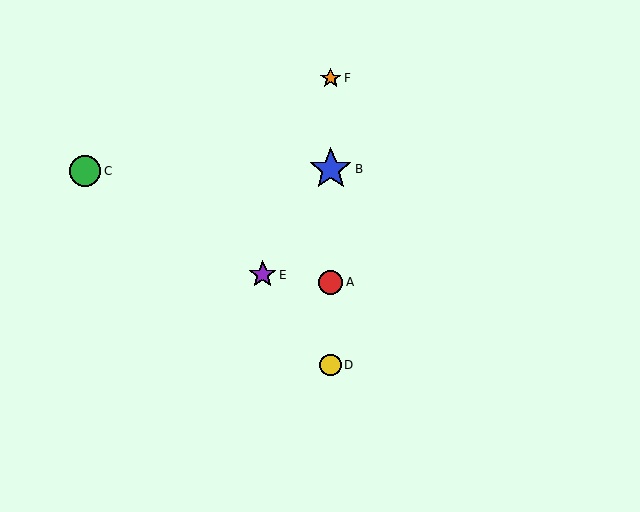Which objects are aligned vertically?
Objects A, B, D, F are aligned vertically.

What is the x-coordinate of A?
Object A is at x≈331.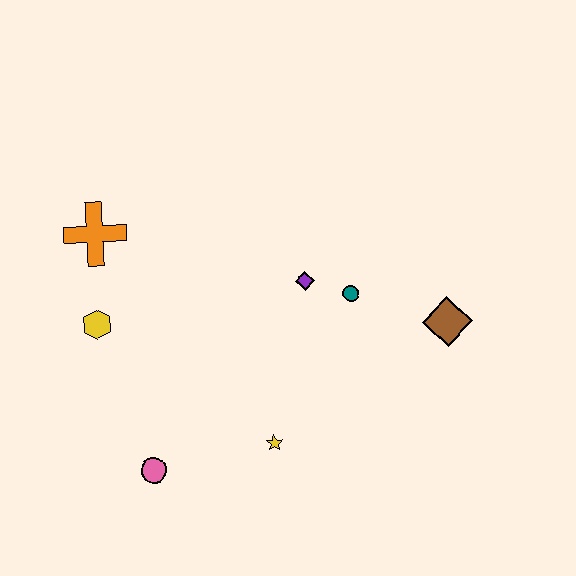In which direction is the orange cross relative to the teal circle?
The orange cross is to the left of the teal circle.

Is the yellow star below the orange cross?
Yes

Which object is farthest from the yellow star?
The orange cross is farthest from the yellow star.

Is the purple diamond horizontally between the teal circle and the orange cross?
Yes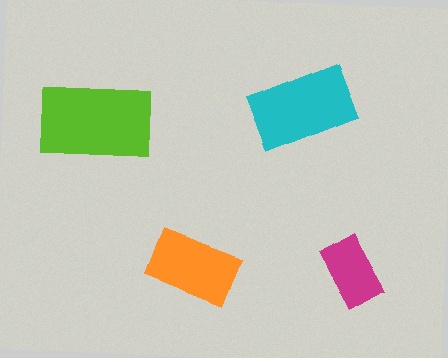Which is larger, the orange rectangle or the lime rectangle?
The lime one.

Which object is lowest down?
The orange rectangle is bottommost.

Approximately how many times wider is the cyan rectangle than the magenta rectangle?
About 1.5 times wider.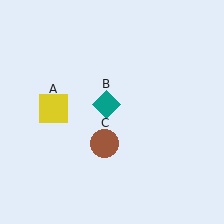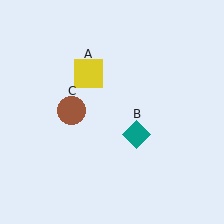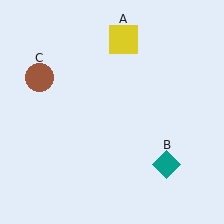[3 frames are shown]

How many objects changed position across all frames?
3 objects changed position: yellow square (object A), teal diamond (object B), brown circle (object C).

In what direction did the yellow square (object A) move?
The yellow square (object A) moved up and to the right.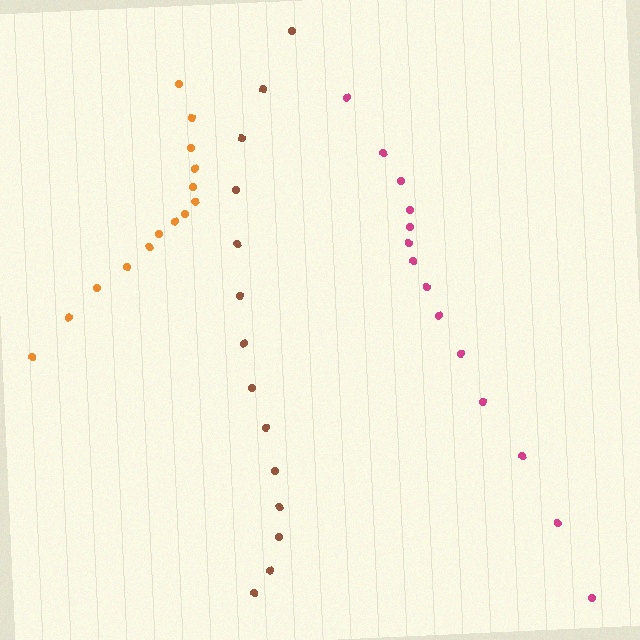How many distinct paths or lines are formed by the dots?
There are 3 distinct paths.